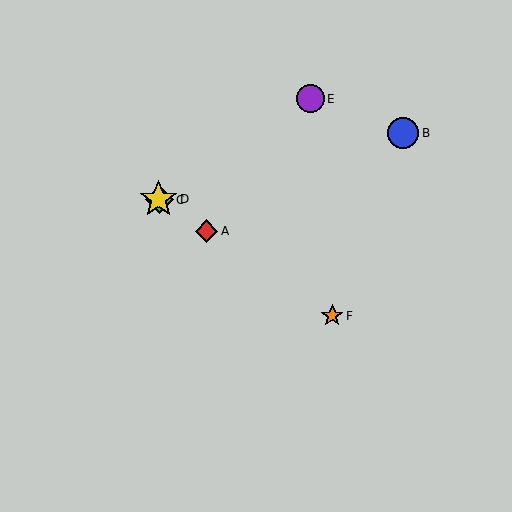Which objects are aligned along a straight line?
Objects A, C, D, F are aligned along a straight line.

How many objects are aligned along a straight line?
4 objects (A, C, D, F) are aligned along a straight line.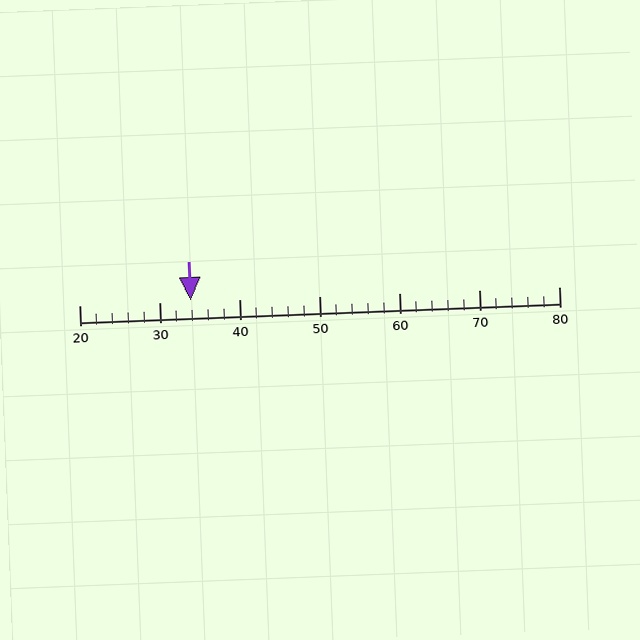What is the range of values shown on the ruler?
The ruler shows values from 20 to 80.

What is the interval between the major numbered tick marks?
The major tick marks are spaced 10 units apart.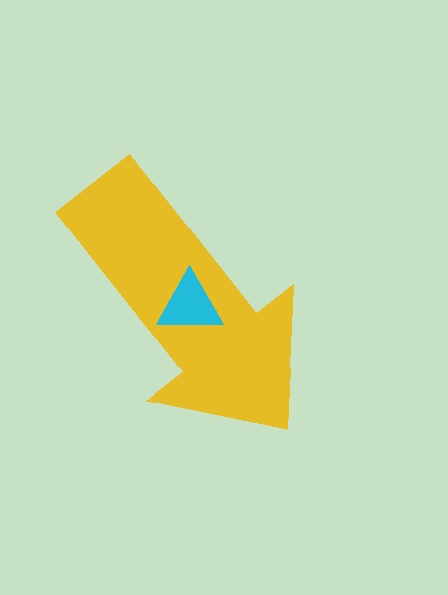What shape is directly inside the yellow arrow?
The cyan triangle.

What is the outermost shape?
The yellow arrow.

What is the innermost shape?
The cyan triangle.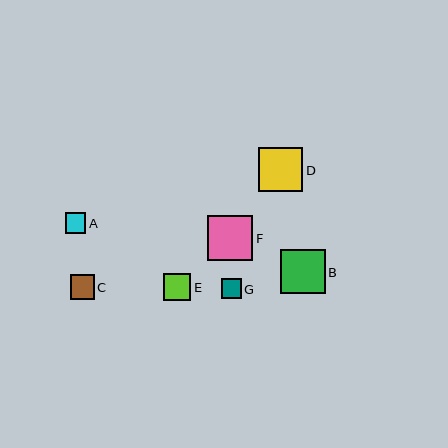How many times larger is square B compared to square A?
Square B is approximately 2.2 times the size of square A.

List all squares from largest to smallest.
From largest to smallest: F, B, D, E, C, A, G.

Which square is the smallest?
Square G is the smallest with a size of approximately 20 pixels.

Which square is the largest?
Square F is the largest with a size of approximately 45 pixels.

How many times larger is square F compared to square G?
Square F is approximately 2.3 times the size of square G.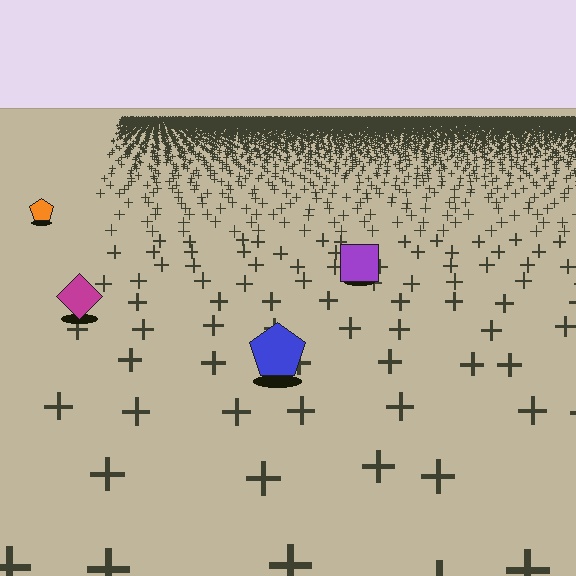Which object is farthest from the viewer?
The orange pentagon is farthest from the viewer. It appears smaller and the ground texture around it is denser.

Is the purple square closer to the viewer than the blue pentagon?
No. The blue pentagon is closer — you can tell from the texture gradient: the ground texture is coarser near it.